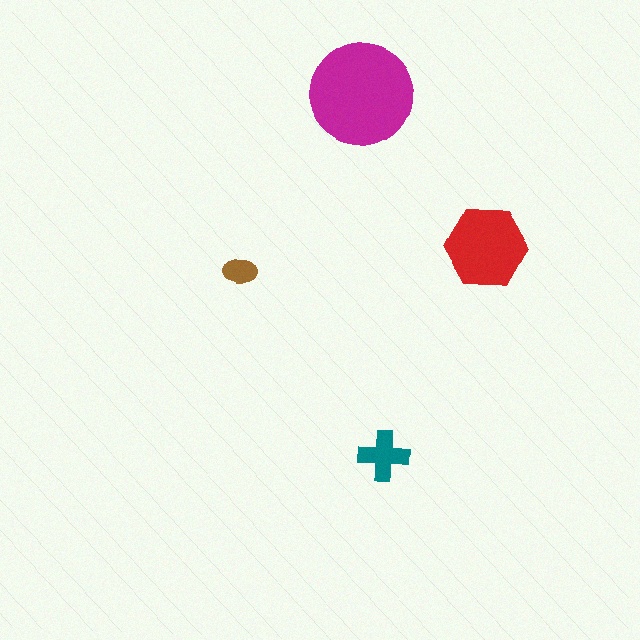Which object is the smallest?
The brown ellipse.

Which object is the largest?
The magenta circle.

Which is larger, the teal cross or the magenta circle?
The magenta circle.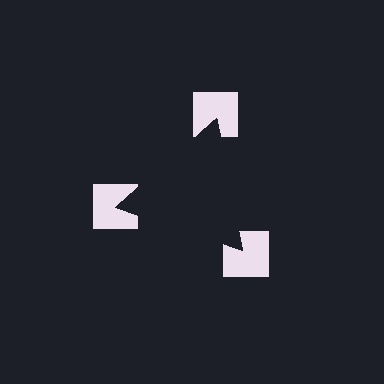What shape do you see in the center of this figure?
An illusory triangle — its edges are inferred from the aligned wedge cuts in the notched squares, not physically drawn.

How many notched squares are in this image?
There are 3 — one at each vertex of the illusory triangle.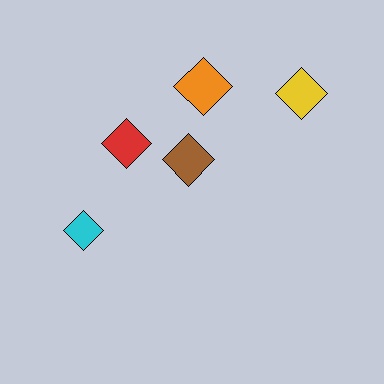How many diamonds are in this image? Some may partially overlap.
There are 5 diamonds.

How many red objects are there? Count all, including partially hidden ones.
There is 1 red object.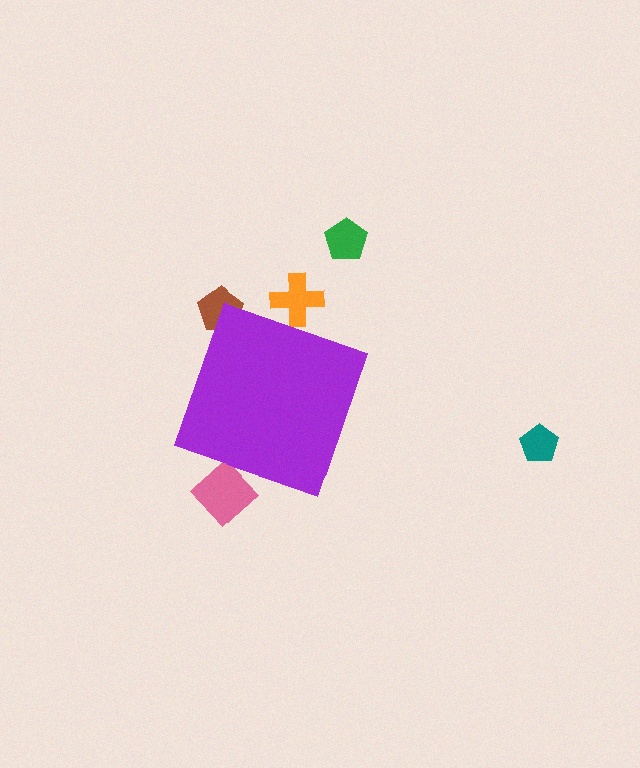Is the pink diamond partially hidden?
Yes, the pink diamond is partially hidden behind the purple diamond.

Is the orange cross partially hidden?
Yes, the orange cross is partially hidden behind the purple diamond.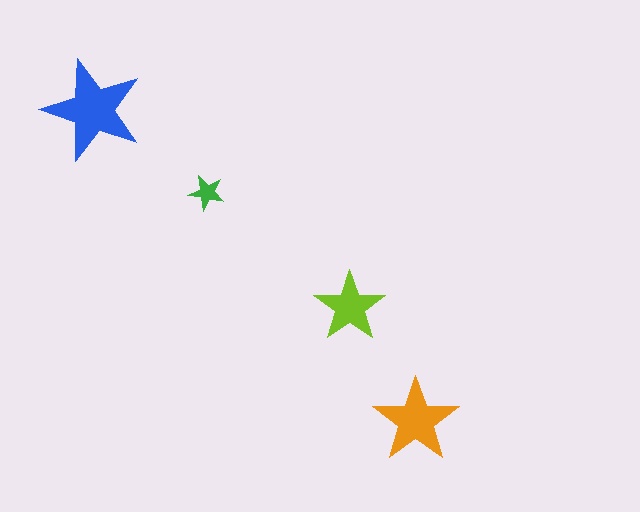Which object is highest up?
The blue star is topmost.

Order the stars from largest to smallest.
the blue one, the orange one, the lime one, the green one.